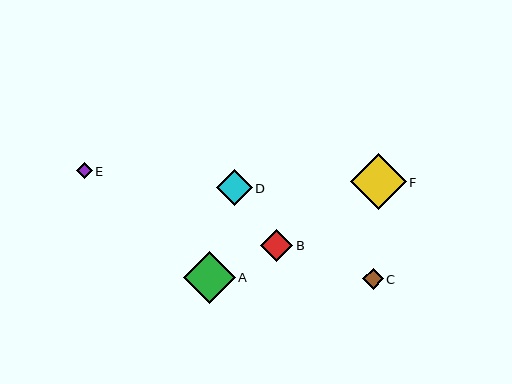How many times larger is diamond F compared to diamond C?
Diamond F is approximately 2.7 times the size of diamond C.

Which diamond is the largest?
Diamond F is the largest with a size of approximately 56 pixels.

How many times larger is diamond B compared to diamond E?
Diamond B is approximately 2.1 times the size of diamond E.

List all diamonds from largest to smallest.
From largest to smallest: F, A, D, B, C, E.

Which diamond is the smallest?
Diamond E is the smallest with a size of approximately 16 pixels.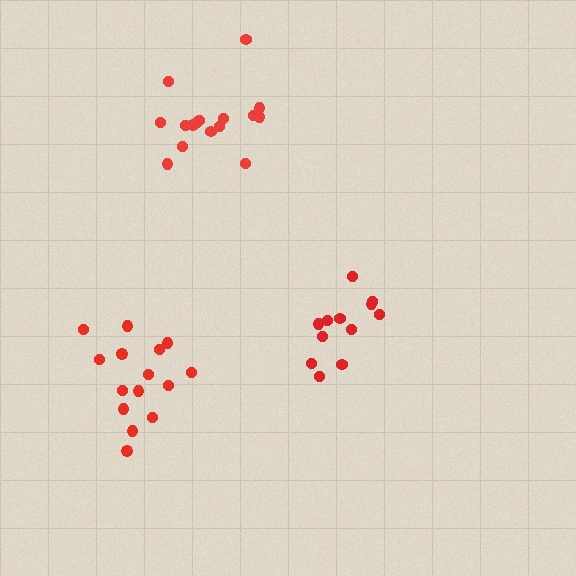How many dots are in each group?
Group 1: 12 dots, Group 2: 15 dots, Group 3: 16 dots (43 total).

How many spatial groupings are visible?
There are 3 spatial groupings.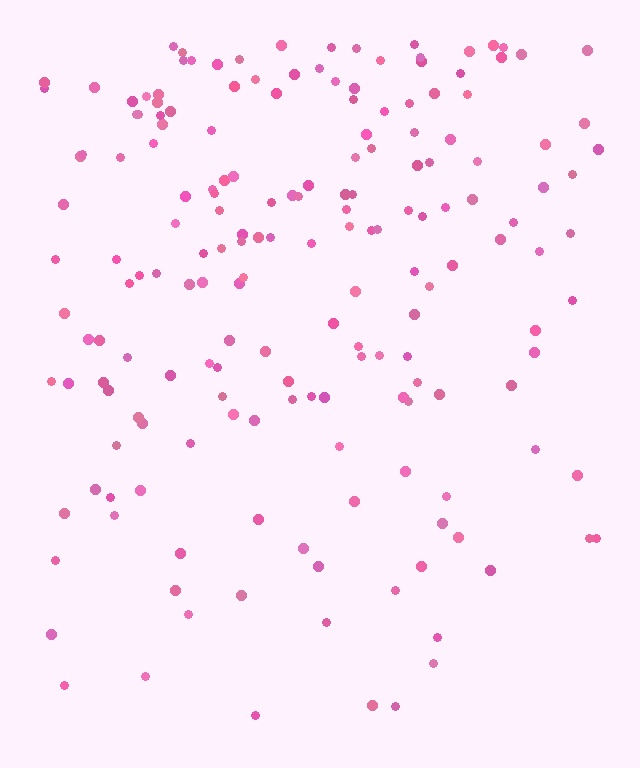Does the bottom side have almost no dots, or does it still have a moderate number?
Still a moderate number, just noticeably fewer than the top.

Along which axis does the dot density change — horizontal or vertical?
Vertical.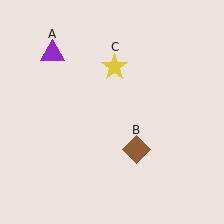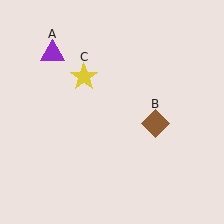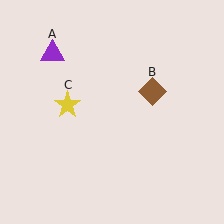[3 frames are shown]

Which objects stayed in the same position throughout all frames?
Purple triangle (object A) remained stationary.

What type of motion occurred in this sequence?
The brown diamond (object B), yellow star (object C) rotated counterclockwise around the center of the scene.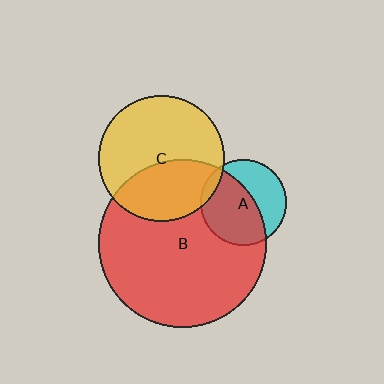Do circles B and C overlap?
Yes.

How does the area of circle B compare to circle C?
Approximately 1.8 times.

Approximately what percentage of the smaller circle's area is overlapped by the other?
Approximately 40%.